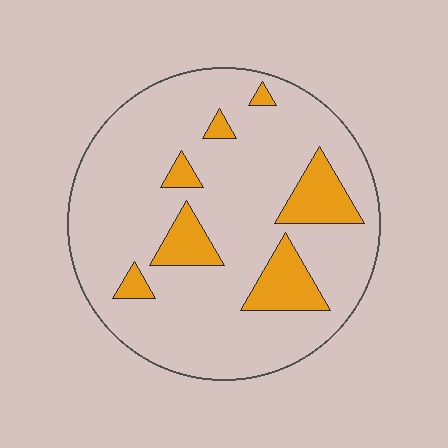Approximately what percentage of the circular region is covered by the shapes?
Approximately 15%.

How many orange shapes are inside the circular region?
7.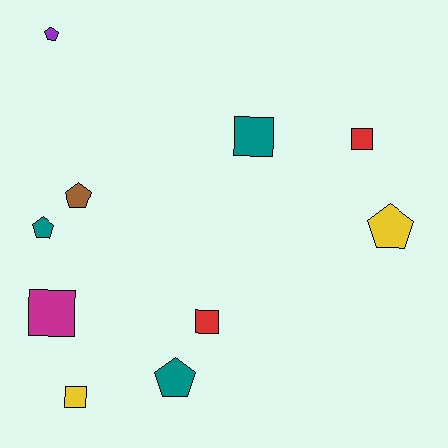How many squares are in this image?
There are 5 squares.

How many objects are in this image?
There are 10 objects.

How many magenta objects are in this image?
There is 1 magenta object.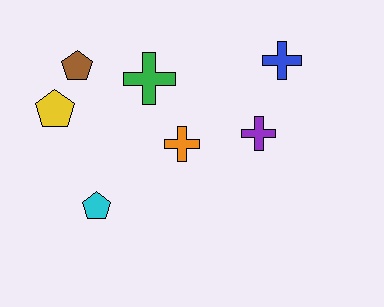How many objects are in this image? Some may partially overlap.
There are 7 objects.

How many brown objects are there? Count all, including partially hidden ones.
There is 1 brown object.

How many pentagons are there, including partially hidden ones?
There are 3 pentagons.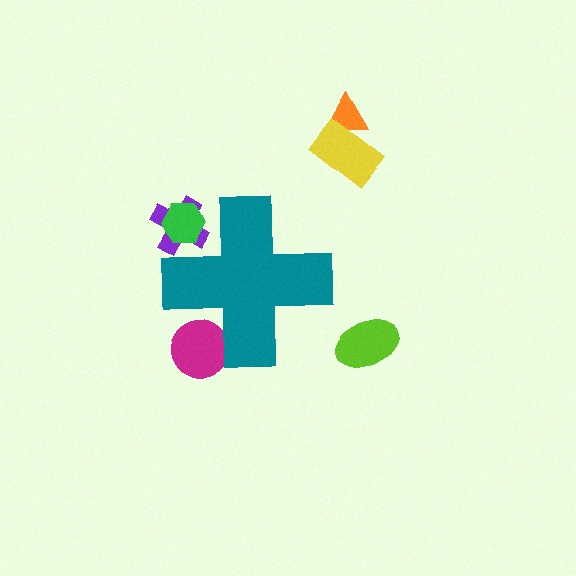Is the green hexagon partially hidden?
Yes, the green hexagon is partially hidden behind the teal cross.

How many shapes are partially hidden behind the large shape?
3 shapes are partially hidden.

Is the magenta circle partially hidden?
Yes, the magenta circle is partially hidden behind the teal cross.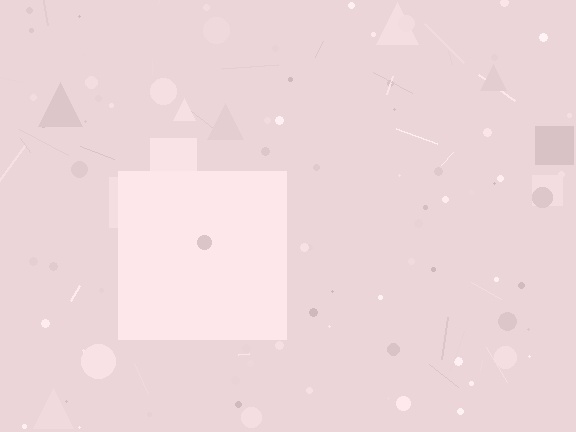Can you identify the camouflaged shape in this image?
The camouflaged shape is a square.